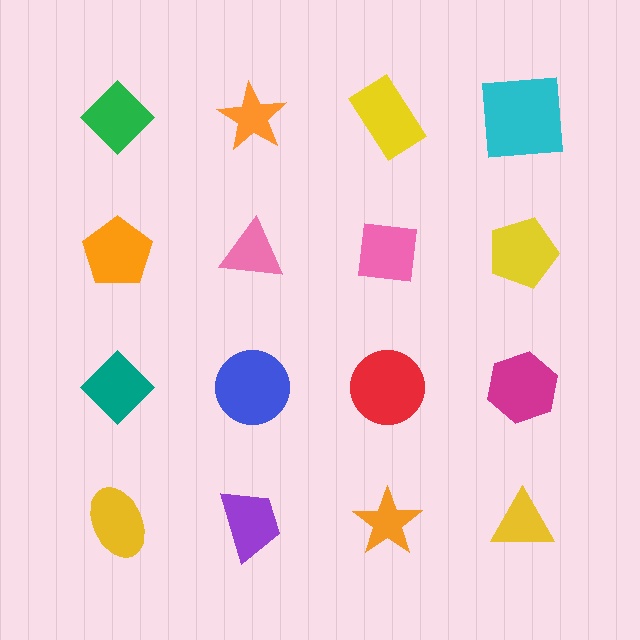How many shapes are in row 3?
4 shapes.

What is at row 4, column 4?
A yellow triangle.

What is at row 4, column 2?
A purple trapezoid.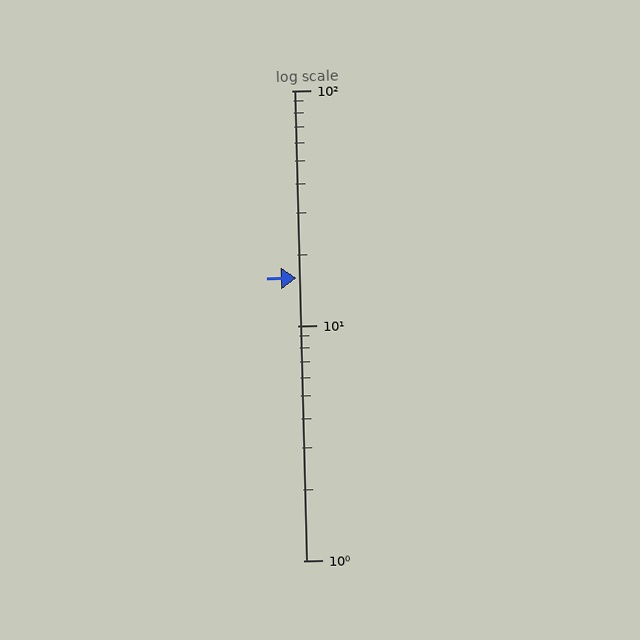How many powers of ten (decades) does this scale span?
The scale spans 2 decades, from 1 to 100.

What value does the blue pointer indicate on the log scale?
The pointer indicates approximately 16.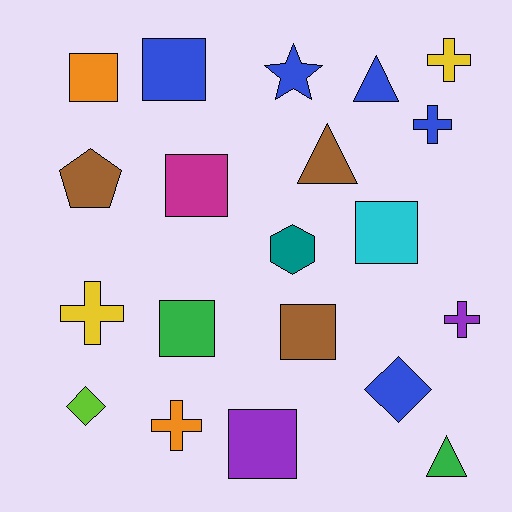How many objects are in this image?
There are 20 objects.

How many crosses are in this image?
There are 5 crosses.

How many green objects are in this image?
There are 2 green objects.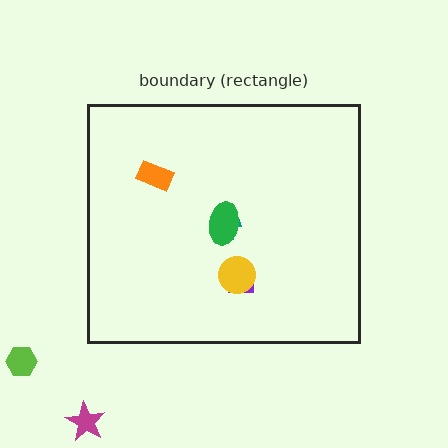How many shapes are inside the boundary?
5 inside, 2 outside.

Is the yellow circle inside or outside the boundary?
Inside.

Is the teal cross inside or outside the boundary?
Inside.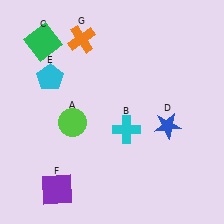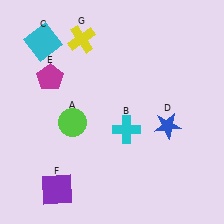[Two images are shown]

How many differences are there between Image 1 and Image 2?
There are 3 differences between the two images.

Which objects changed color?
C changed from green to cyan. E changed from cyan to magenta. G changed from orange to yellow.